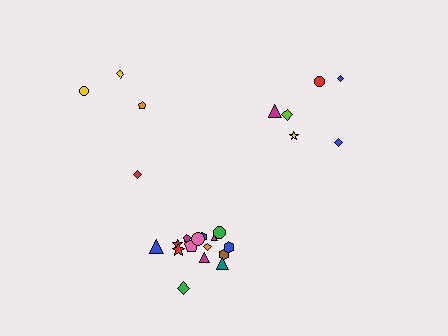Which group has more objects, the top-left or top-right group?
The top-right group.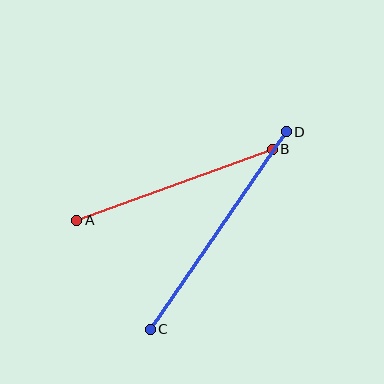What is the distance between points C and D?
The distance is approximately 240 pixels.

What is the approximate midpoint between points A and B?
The midpoint is at approximately (175, 185) pixels.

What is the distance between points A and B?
The distance is approximately 208 pixels.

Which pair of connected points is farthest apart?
Points C and D are farthest apart.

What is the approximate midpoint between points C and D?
The midpoint is at approximately (218, 230) pixels.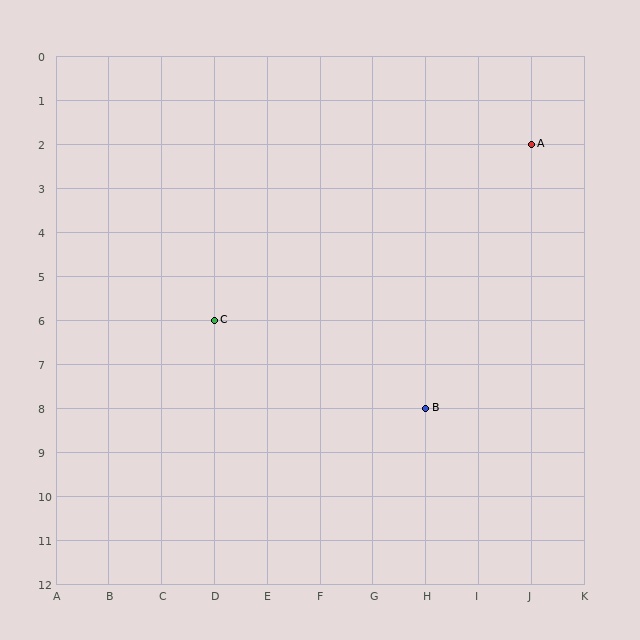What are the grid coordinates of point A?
Point A is at grid coordinates (J, 2).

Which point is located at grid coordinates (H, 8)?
Point B is at (H, 8).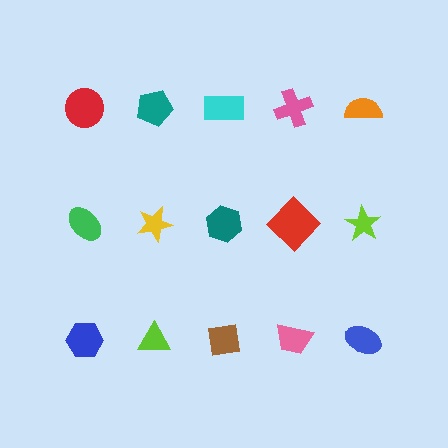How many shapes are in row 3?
5 shapes.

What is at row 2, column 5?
A lime star.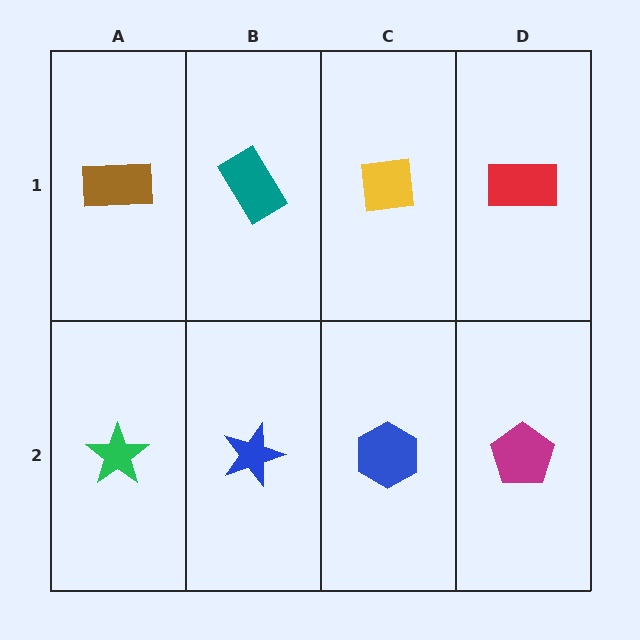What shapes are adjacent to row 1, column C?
A blue hexagon (row 2, column C), a teal rectangle (row 1, column B), a red rectangle (row 1, column D).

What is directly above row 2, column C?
A yellow square.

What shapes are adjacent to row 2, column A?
A brown rectangle (row 1, column A), a blue star (row 2, column B).